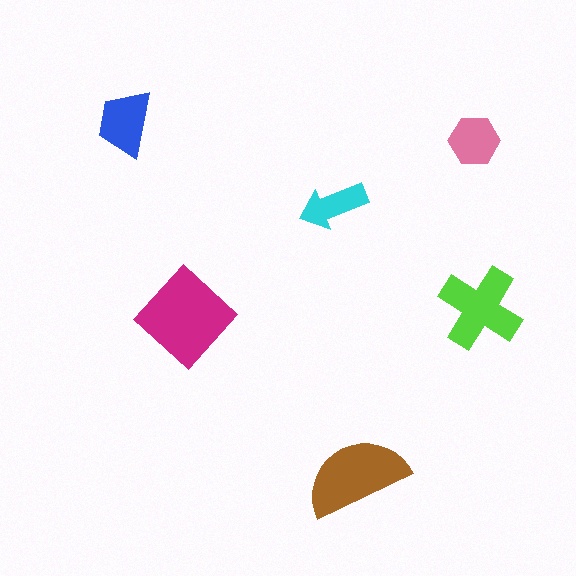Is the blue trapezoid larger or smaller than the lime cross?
Smaller.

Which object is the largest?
The magenta diamond.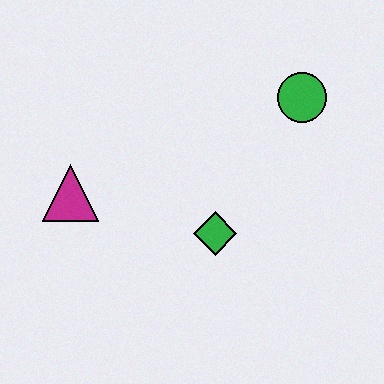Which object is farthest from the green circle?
The magenta triangle is farthest from the green circle.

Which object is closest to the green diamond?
The magenta triangle is closest to the green diamond.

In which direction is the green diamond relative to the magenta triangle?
The green diamond is to the right of the magenta triangle.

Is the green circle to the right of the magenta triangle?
Yes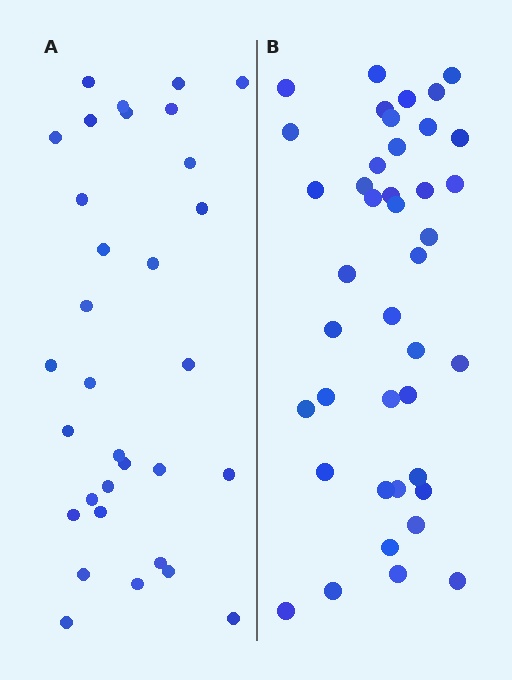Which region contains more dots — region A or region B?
Region B (the right region) has more dots.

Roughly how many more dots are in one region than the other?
Region B has roughly 8 or so more dots than region A.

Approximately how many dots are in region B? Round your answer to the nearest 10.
About 40 dots. (The exact count is 41, which rounds to 40.)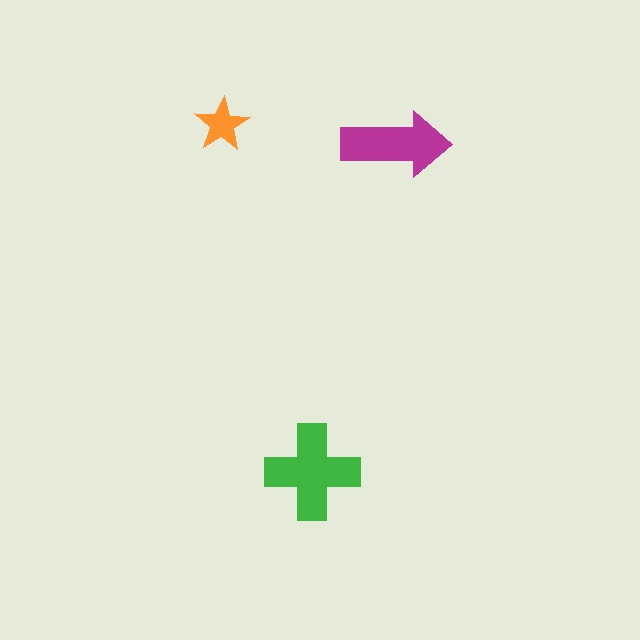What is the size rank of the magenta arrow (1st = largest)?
2nd.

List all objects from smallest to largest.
The orange star, the magenta arrow, the green cross.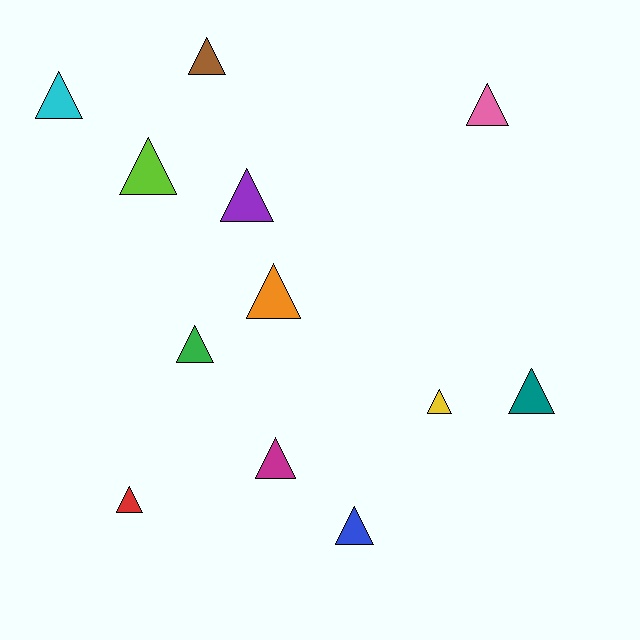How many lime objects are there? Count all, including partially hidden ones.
There is 1 lime object.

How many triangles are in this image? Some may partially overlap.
There are 12 triangles.